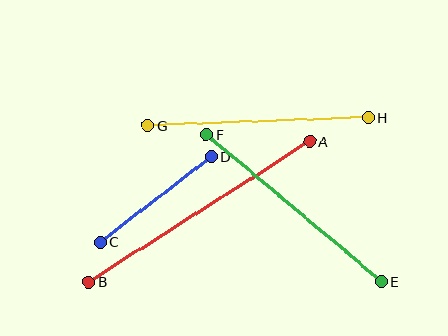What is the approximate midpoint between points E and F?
The midpoint is at approximately (294, 208) pixels.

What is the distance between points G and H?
The distance is approximately 221 pixels.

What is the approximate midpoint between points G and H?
The midpoint is at approximately (258, 121) pixels.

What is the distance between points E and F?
The distance is approximately 229 pixels.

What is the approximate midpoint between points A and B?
The midpoint is at approximately (199, 211) pixels.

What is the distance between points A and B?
The distance is approximately 262 pixels.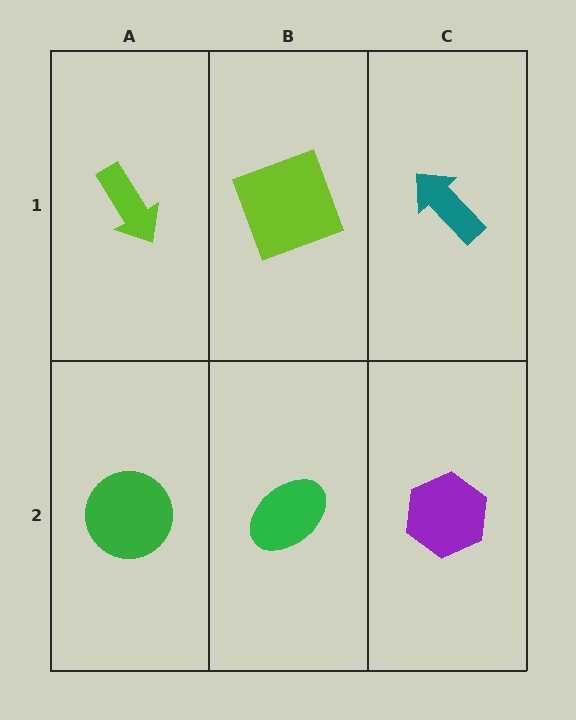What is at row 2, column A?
A green circle.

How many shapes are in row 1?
3 shapes.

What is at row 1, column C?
A teal arrow.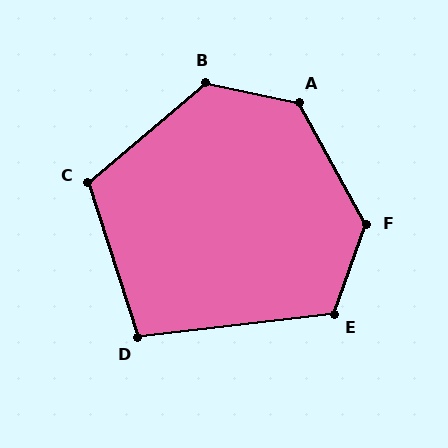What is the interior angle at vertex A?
Approximately 131 degrees (obtuse).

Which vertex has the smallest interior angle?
D, at approximately 101 degrees.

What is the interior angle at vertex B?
Approximately 128 degrees (obtuse).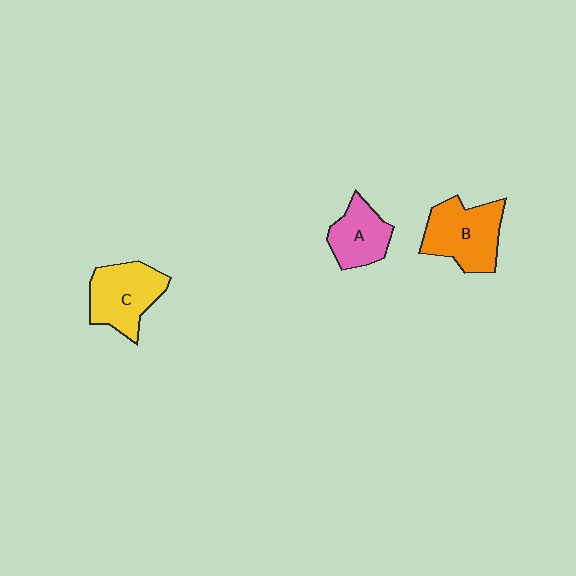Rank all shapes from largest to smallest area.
From largest to smallest: B (orange), C (yellow), A (pink).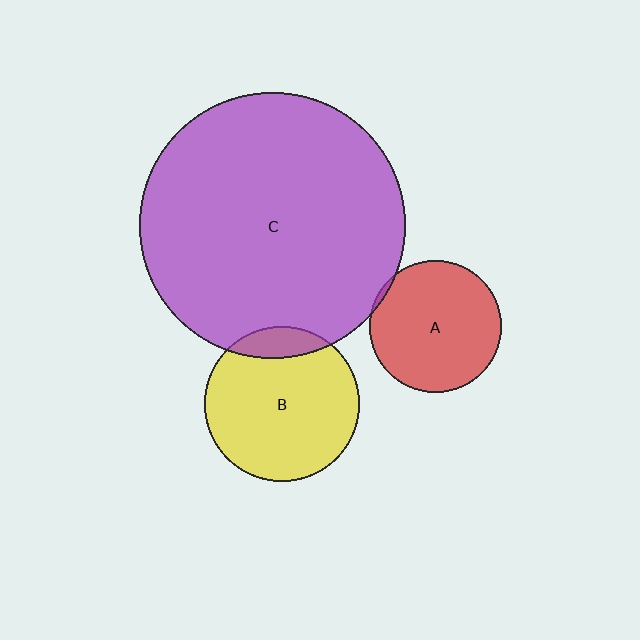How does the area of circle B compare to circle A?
Approximately 1.4 times.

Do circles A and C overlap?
Yes.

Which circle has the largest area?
Circle C (purple).